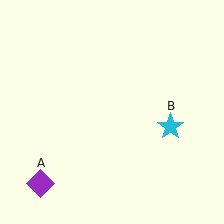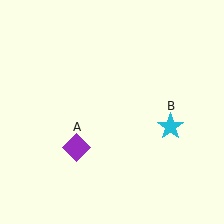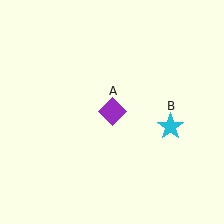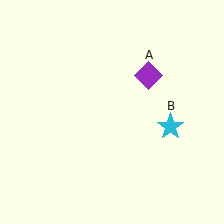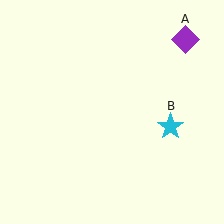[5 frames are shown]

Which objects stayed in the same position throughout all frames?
Cyan star (object B) remained stationary.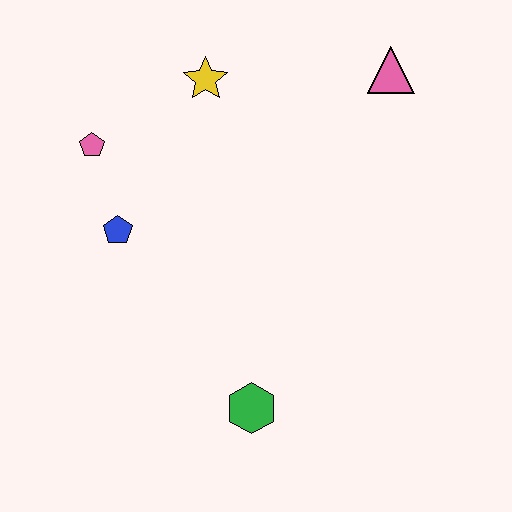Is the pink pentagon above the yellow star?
No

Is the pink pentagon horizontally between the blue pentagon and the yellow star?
No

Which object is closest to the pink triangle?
The yellow star is closest to the pink triangle.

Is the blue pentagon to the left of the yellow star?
Yes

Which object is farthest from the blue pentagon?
The pink triangle is farthest from the blue pentagon.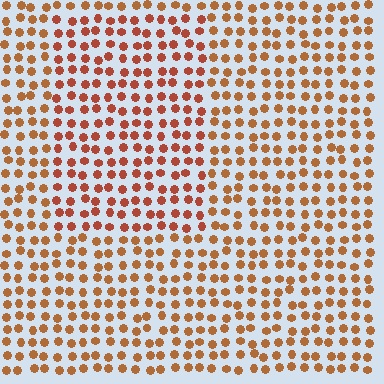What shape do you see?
I see a rectangle.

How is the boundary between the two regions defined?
The boundary is defined purely by a slight shift in hue (about 19 degrees). Spacing, size, and orientation are identical on both sides.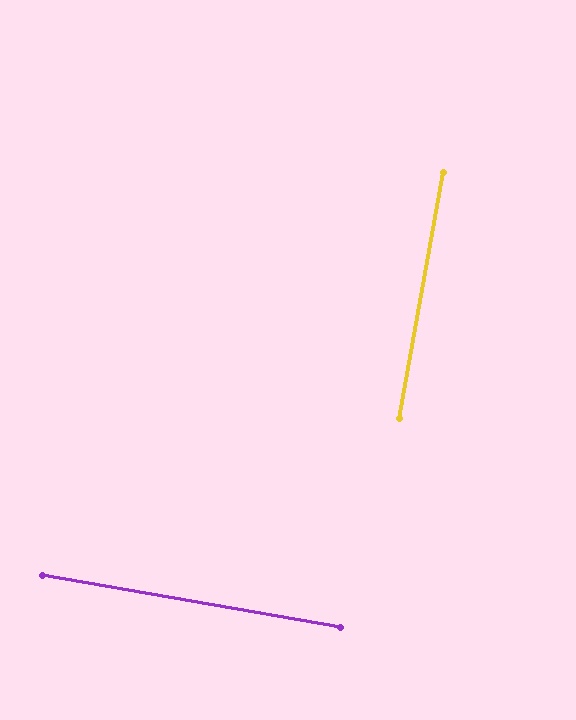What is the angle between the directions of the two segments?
Approximately 90 degrees.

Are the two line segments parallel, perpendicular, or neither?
Perpendicular — they meet at approximately 90°.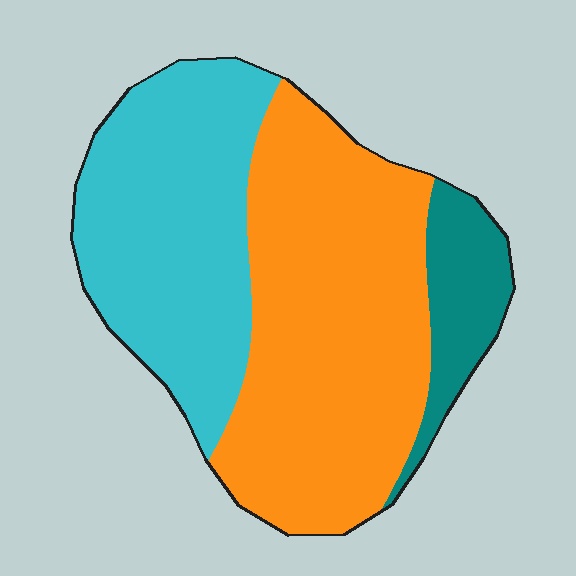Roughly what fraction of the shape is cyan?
Cyan takes up between a third and a half of the shape.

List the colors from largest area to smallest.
From largest to smallest: orange, cyan, teal.